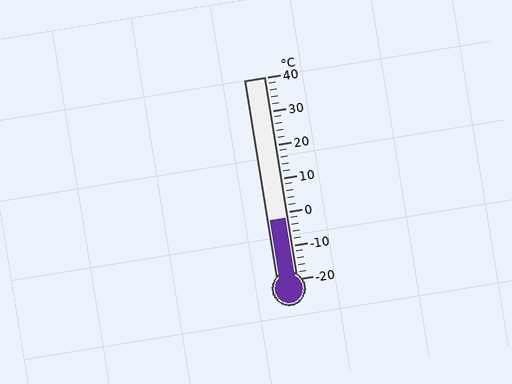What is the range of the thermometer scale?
The thermometer scale ranges from -20°C to 40°C.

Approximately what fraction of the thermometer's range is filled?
The thermometer is filled to approximately 30% of its range.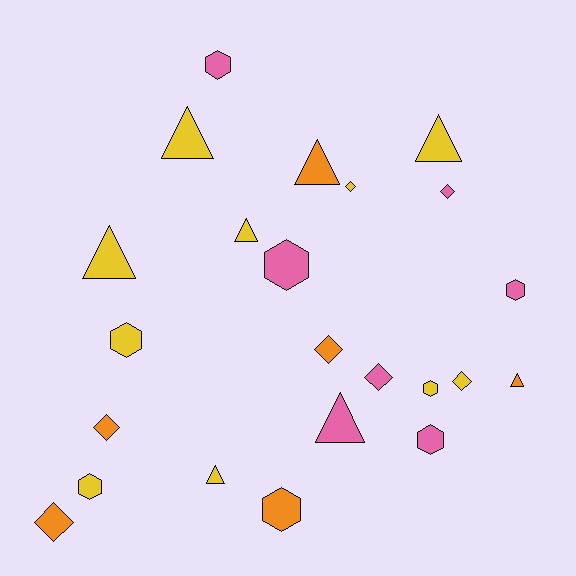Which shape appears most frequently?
Hexagon, with 8 objects.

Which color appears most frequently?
Yellow, with 10 objects.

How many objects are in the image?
There are 23 objects.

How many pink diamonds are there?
There are 2 pink diamonds.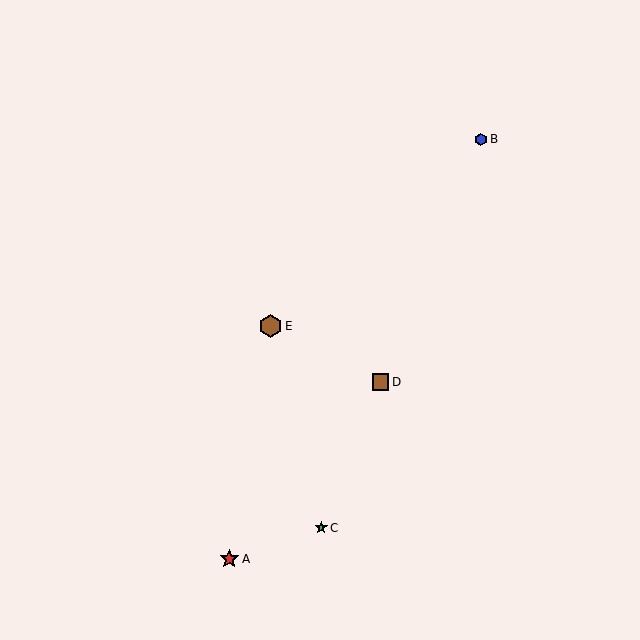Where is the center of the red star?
The center of the red star is at (229, 559).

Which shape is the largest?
The brown hexagon (labeled E) is the largest.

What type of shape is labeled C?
Shape C is a green star.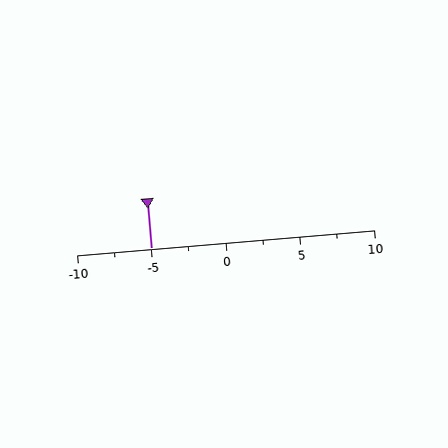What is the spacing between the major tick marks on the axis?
The major ticks are spaced 5 apart.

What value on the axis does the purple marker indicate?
The marker indicates approximately -5.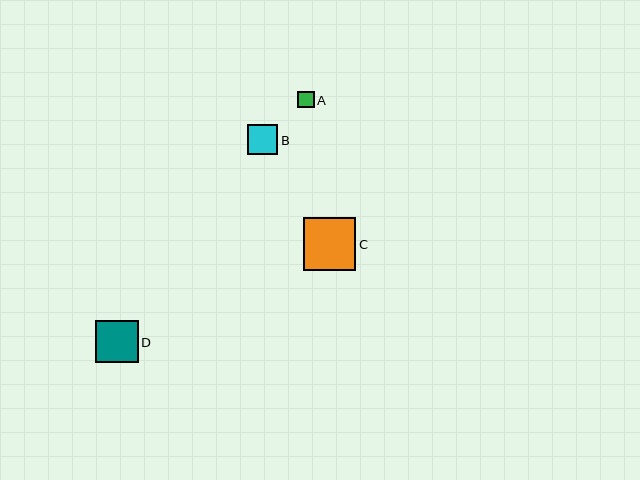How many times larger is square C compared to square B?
Square C is approximately 1.7 times the size of square B.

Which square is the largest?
Square C is the largest with a size of approximately 52 pixels.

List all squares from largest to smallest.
From largest to smallest: C, D, B, A.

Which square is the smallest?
Square A is the smallest with a size of approximately 17 pixels.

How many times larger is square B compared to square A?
Square B is approximately 1.8 times the size of square A.